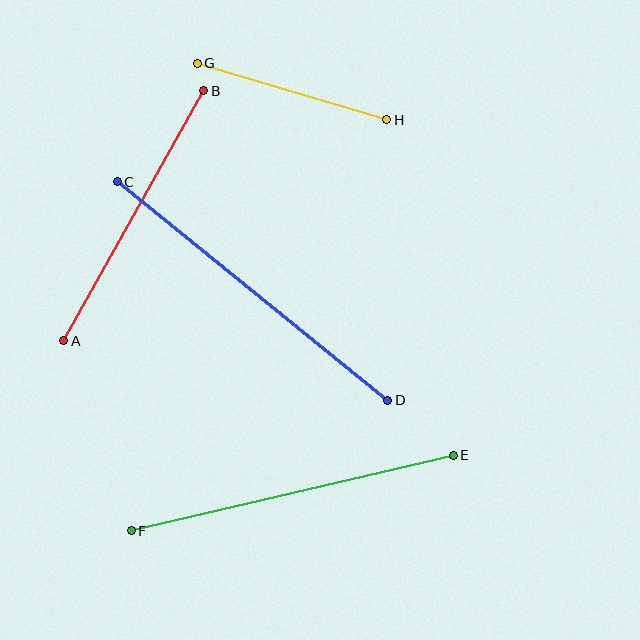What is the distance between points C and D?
The distance is approximately 348 pixels.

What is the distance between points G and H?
The distance is approximately 198 pixels.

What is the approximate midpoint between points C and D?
The midpoint is at approximately (252, 291) pixels.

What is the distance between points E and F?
The distance is approximately 331 pixels.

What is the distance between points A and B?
The distance is approximately 287 pixels.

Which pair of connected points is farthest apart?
Points C and D are farthest apart.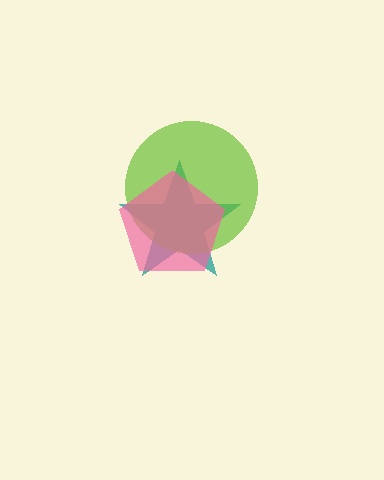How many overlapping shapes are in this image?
There are 3 overlapping shapes in the image.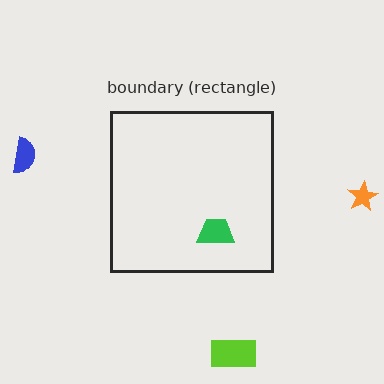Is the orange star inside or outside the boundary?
Outside.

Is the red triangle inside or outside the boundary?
Inside.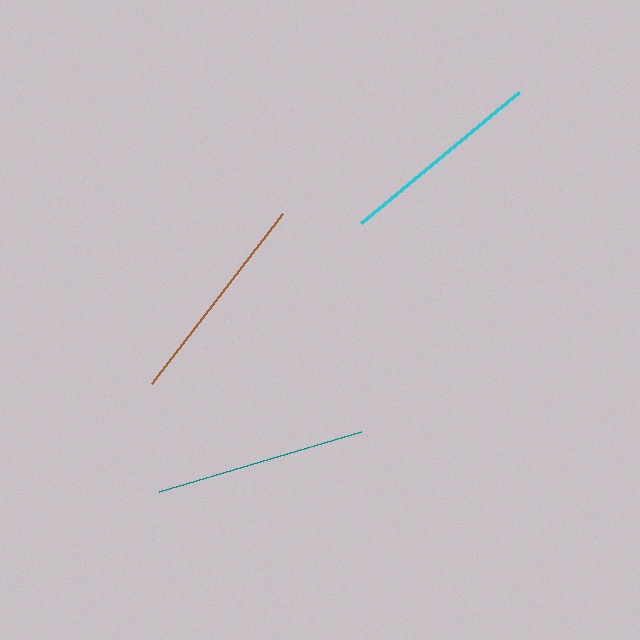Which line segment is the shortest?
The cyan line is the shortest at approximately 206 pixels.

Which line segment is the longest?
The brown line is the longest at approximately 215 pixels.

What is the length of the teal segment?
The teal segment is approximately 211 pixels long.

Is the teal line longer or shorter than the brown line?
The brown line is longer than the teal line.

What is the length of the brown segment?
The brown segment is approximately 215 pixels long.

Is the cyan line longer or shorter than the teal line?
The teal line is longer than the cyan line.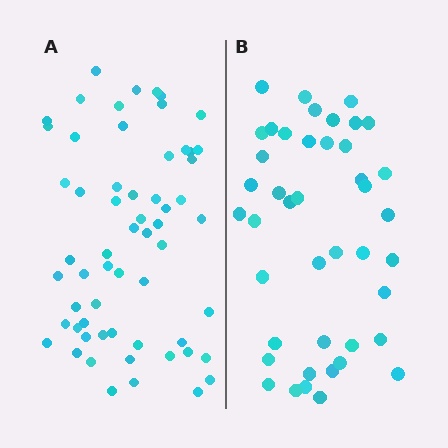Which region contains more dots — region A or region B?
Region A (the left region) has more dots.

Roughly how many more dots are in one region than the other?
Region A has approximately 15 more dots than region B.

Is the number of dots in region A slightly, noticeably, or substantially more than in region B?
Region A has noticeably more, but not dramatically so. The ratio is roughly 1.4 to 1.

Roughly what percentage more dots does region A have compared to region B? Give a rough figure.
About 40% more.